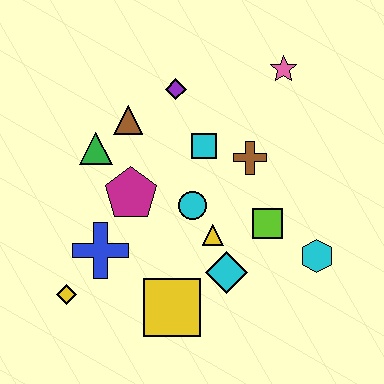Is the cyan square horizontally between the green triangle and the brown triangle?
No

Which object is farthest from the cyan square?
The yellow diamond is farthest from the cyan square.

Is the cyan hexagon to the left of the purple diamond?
No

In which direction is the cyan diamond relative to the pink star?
The cyan diamond is below the pink star.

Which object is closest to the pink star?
The brown cross is closest to the pink star.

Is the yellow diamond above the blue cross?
No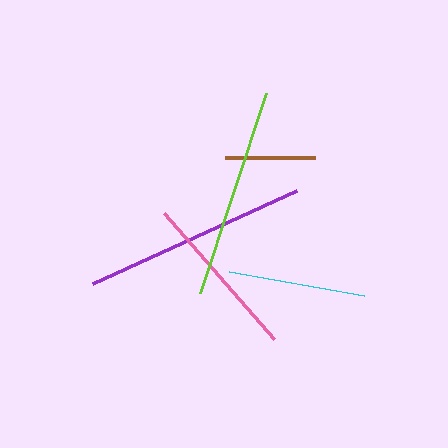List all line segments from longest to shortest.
From longest to shortest: purple, lime, pink, cyan, brown.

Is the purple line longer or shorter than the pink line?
The purple line is longer than the pink line.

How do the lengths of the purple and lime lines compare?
The purple and lime lines are approximately the same length.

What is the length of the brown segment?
The brown segment is approximately 90 pixels long.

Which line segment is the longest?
The purple line is the longest at approximately 225 pixels.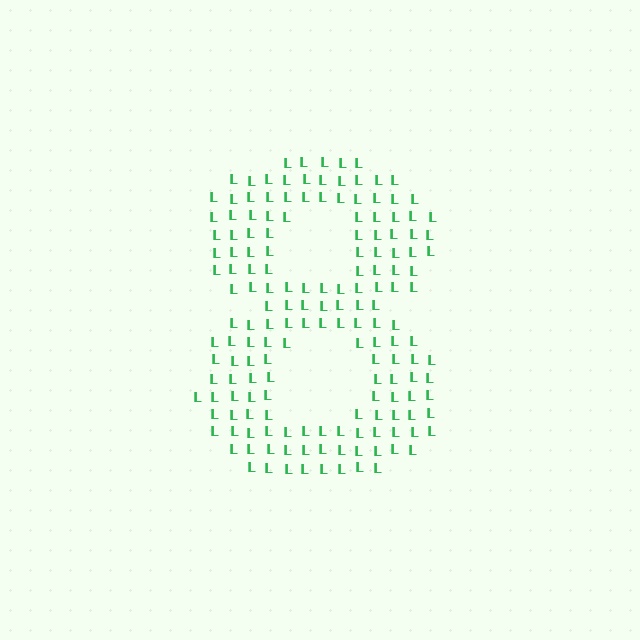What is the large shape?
The large shape is the digit 8.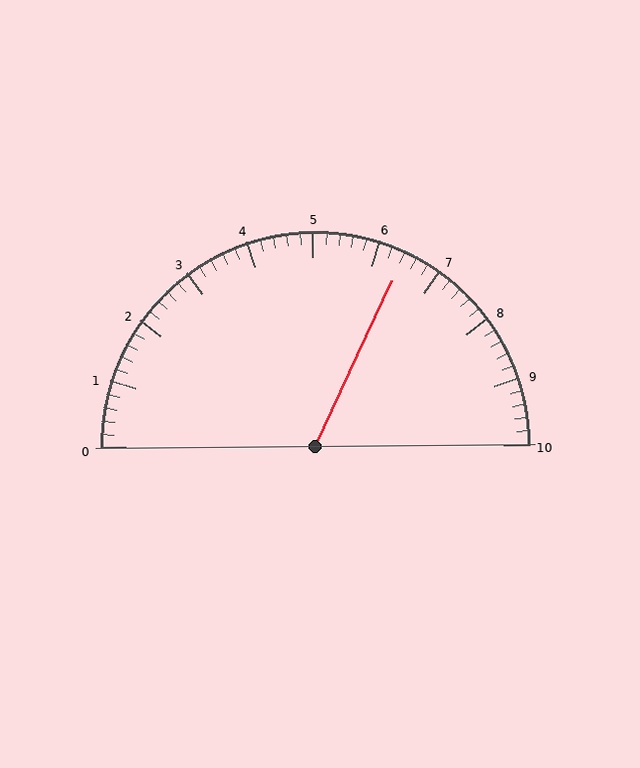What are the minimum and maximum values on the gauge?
The gauge ranges from 0 to 10.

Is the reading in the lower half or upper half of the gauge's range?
The reading is in the upper half of the range (0 to 10).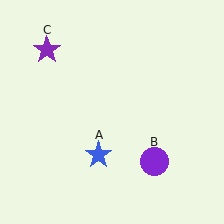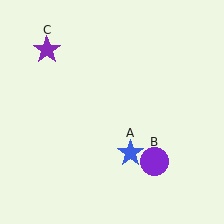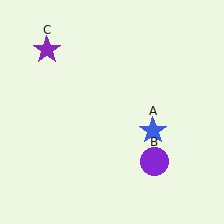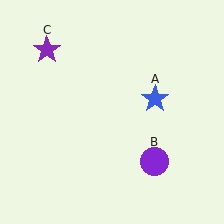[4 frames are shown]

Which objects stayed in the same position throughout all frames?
Purple circle (object B) and purple star (object C) remained stationary.